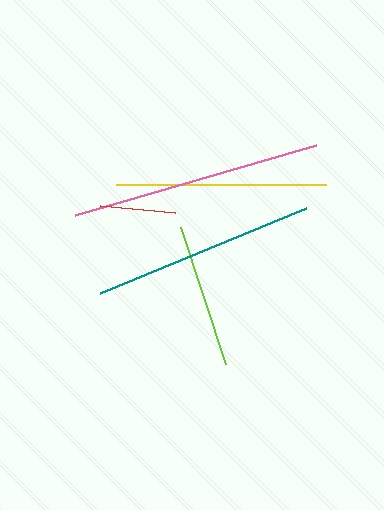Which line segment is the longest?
The pink line is the longest at approximately 251 pixels.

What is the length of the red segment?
The red segment is approximately 76 pixels long.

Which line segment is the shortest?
The red line is the shortest at approximately 76 pixels.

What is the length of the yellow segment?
The yellow segment is approximately 210 pixels long.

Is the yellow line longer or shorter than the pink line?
The pink line is longer than the yellow line.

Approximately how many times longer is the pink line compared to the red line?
The pink line is approximately 3.3 times the length of the red line.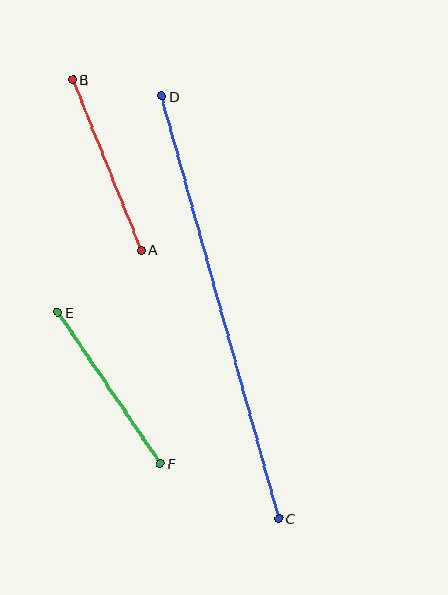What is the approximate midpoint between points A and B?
The midpoint is at approximately (107, 165) pixels.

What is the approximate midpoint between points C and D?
The midpoint is at approximately (220, 307) pixels.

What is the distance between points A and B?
The distance is approximately 184 pixels.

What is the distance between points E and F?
The distance is approximately 182 pixels.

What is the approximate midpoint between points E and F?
The midpoint is at approximately (109, 388) pixels.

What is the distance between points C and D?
The distance is approximately 438 pixels.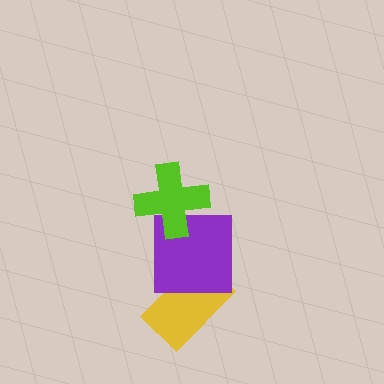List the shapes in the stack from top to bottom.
From top to bottom: the lime cross, the purple square, the yellow rectangle.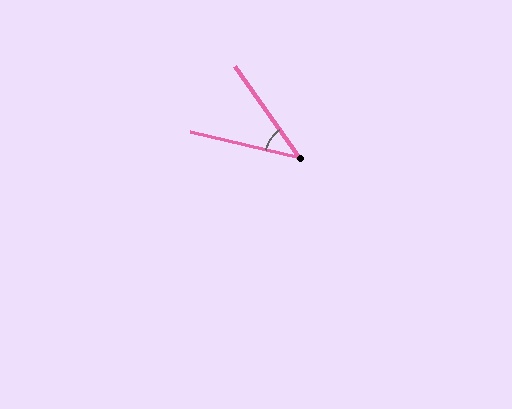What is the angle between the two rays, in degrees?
Approximately 42 degrees.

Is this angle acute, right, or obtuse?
It is acute.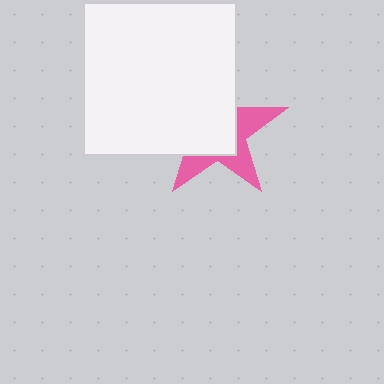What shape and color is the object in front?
The object in front is a white square.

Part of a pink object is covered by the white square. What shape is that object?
It is a star.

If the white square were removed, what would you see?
You would see the complete pink star.